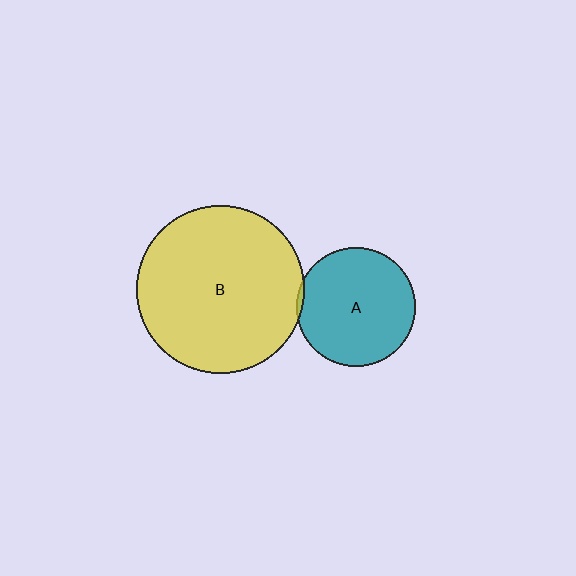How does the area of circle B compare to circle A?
Approximately 2.0 times.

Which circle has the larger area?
Circle B (yellow).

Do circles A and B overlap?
Yes.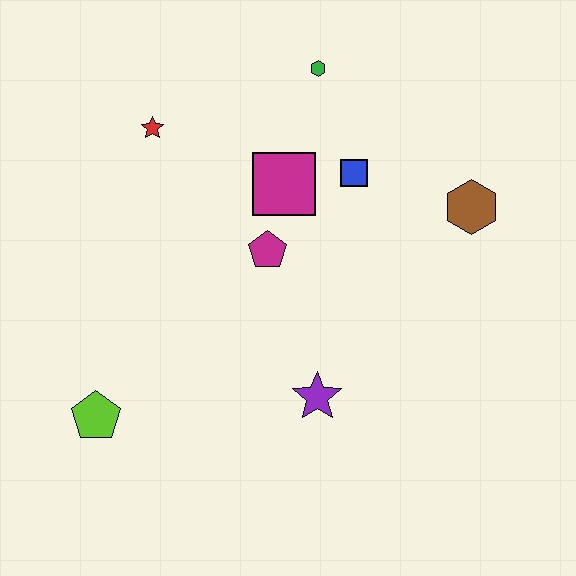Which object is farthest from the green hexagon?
The lime pentagon is farthest from the green hexagon.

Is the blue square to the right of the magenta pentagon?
Yes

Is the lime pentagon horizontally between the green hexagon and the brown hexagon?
No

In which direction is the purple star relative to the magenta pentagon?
The purple star is below the magenta pentagon.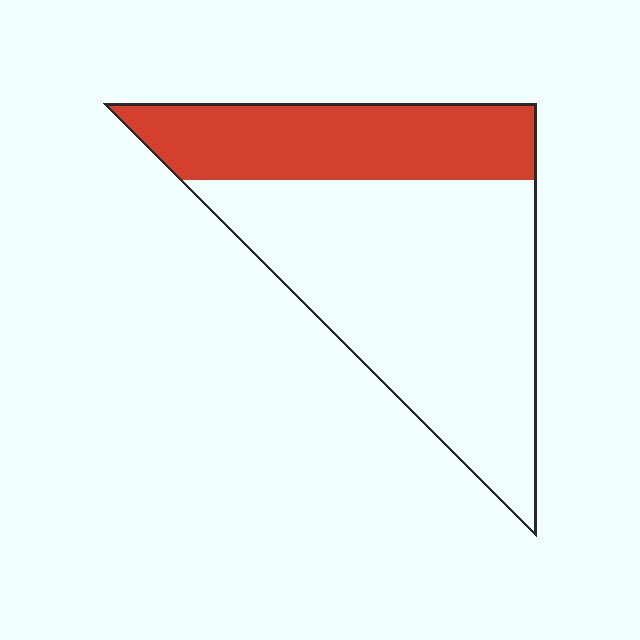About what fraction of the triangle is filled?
About one third (1/3).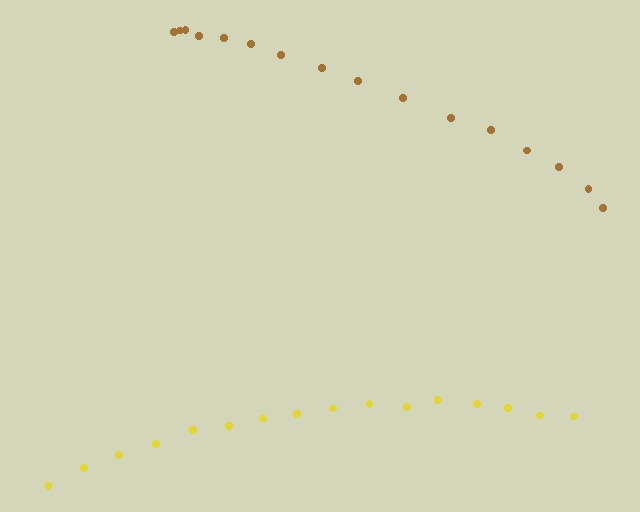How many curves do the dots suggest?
There are 2 distinct paths.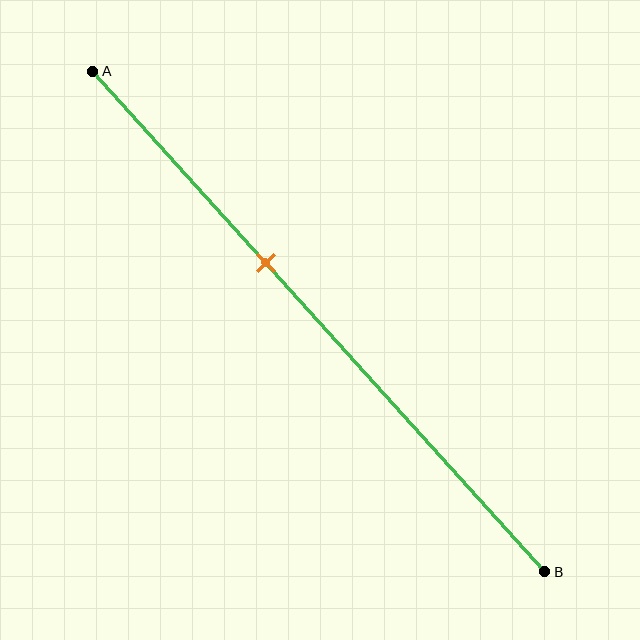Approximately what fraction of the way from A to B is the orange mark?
The orange mark is approximately 40% of the way from A to B.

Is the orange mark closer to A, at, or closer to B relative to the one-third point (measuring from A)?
The orange mark is closer to point B than the one-third point of segment AB.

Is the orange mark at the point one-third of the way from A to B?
No, the mark is at about 40% from A, not at the 33% one-third point.